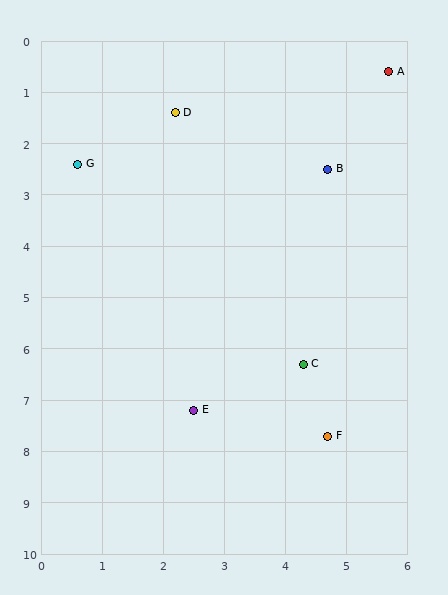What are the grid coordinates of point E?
Point E is at approximately (2.5, 7.2).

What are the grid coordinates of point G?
Point G is at approximately (0.6, 2.4).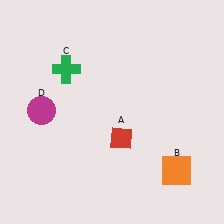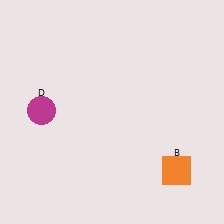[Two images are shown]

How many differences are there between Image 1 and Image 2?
There are 2 differences between the two images.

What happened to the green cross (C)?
The green cross (C) was removed in Image 2. It was in the top-left area of Image 1.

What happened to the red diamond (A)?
The red diamond (A) was removed in Image 2. It was in the bottom-right area of Image 1.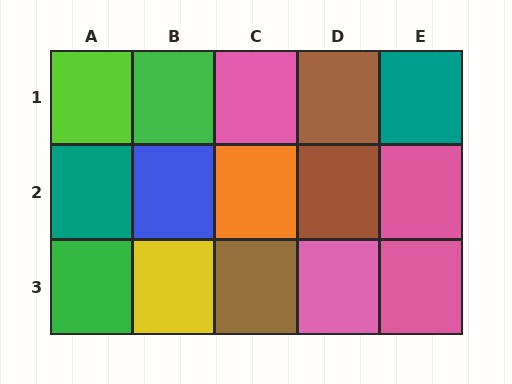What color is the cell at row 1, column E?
Teal.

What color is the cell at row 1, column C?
Pink.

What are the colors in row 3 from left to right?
Green, yellow, brown, pink, pink.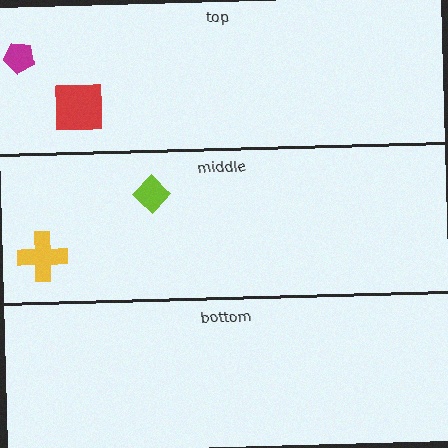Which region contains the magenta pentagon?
The top region.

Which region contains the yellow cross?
The middle region.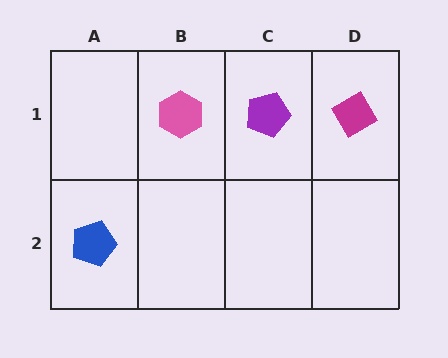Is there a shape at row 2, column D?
No, that cell is empty.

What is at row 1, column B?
A pink hexagon.